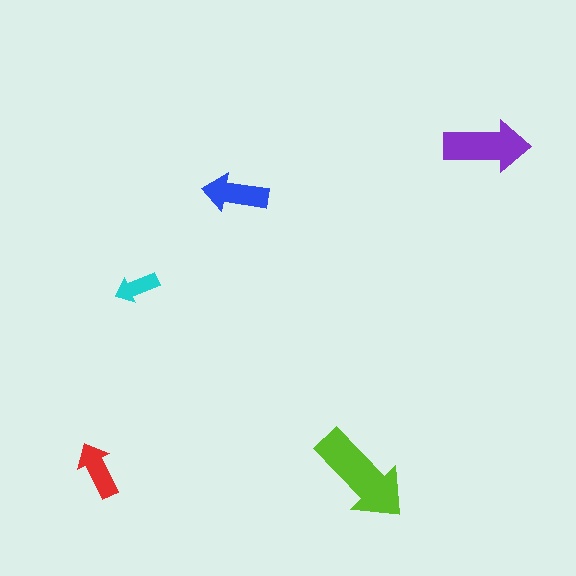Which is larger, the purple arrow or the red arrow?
The purple one.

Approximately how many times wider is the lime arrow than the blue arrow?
About 1.5 times wider.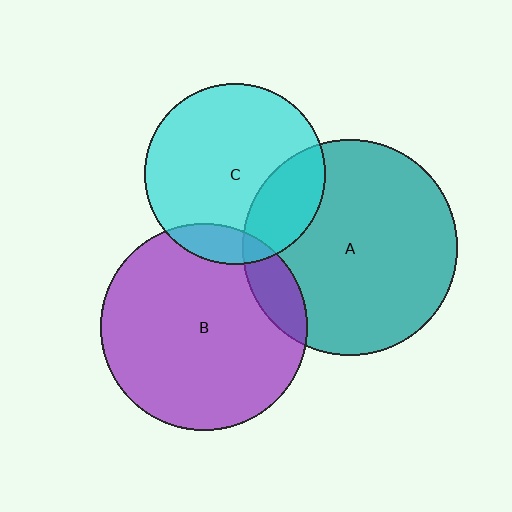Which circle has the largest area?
Circle A (teal).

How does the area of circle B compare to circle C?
Approximately 1.3 times.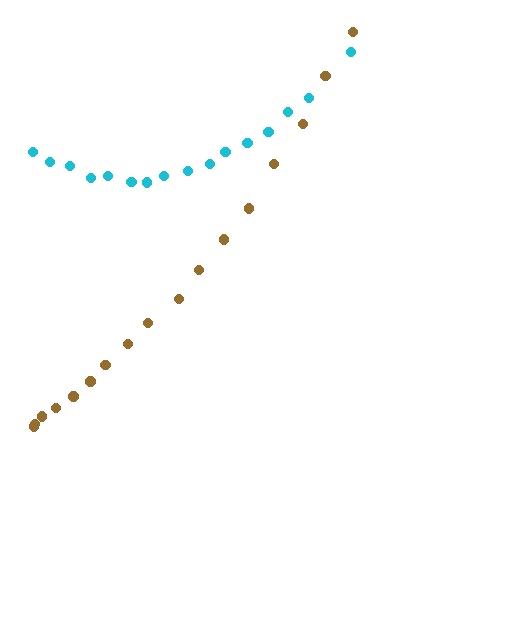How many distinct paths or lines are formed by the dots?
There are 2 distinct paths.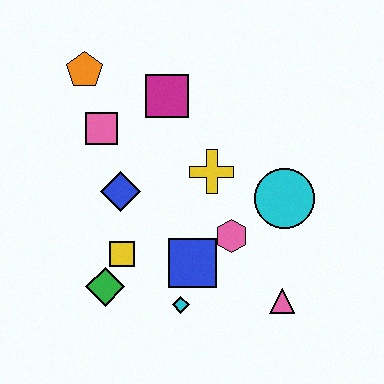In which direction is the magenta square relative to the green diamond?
The magenta square is above the green diamond.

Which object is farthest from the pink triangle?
The orange pentagon is farthest from the pink triangle.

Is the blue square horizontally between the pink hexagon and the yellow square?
Yes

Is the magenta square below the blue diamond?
No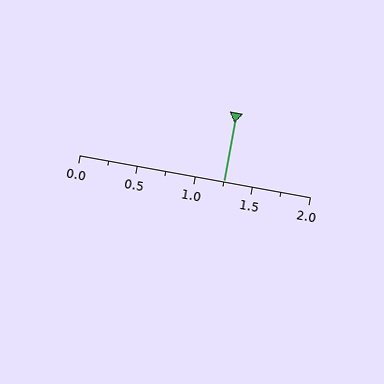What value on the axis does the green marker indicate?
The marker indicates approximately 1.25.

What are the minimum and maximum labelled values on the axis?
The axis runs from 0.0 to 2.0.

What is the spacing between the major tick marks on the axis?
The major ticks are spaced 0.5 apart.